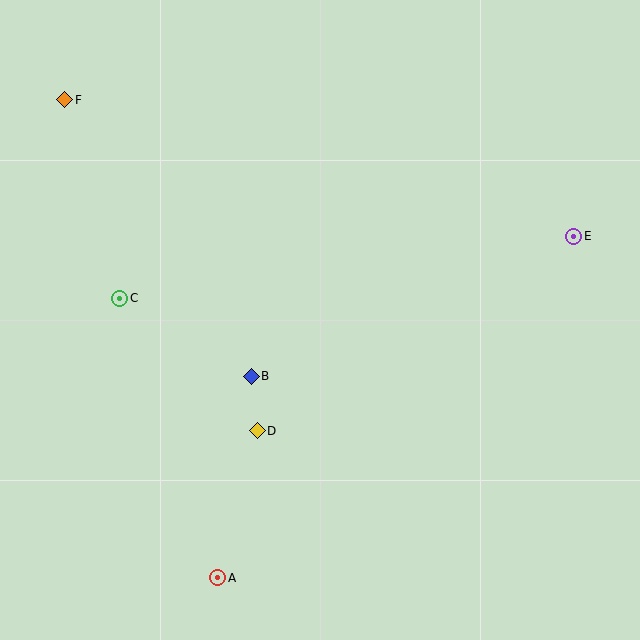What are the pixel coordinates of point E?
Point E is at (574, 236).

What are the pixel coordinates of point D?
Point D is at (257, 431).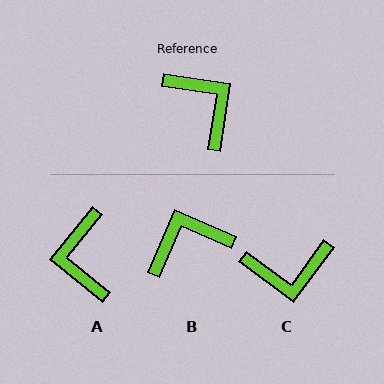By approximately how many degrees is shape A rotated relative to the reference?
Approximately 149 degrees counter-clockwise.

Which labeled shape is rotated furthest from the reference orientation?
A, about 149 degrees away.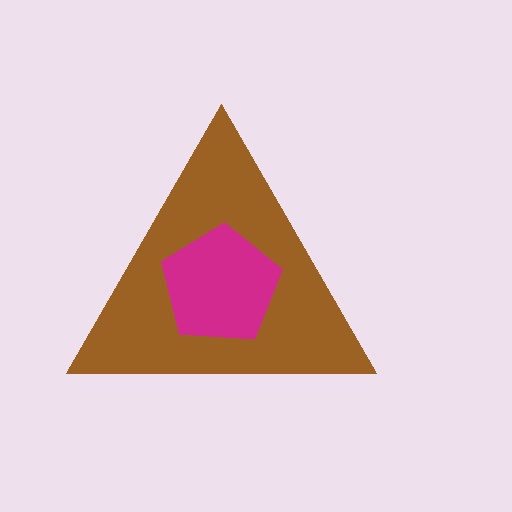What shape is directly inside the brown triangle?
The magenta pentagon.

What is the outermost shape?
The brown triangle.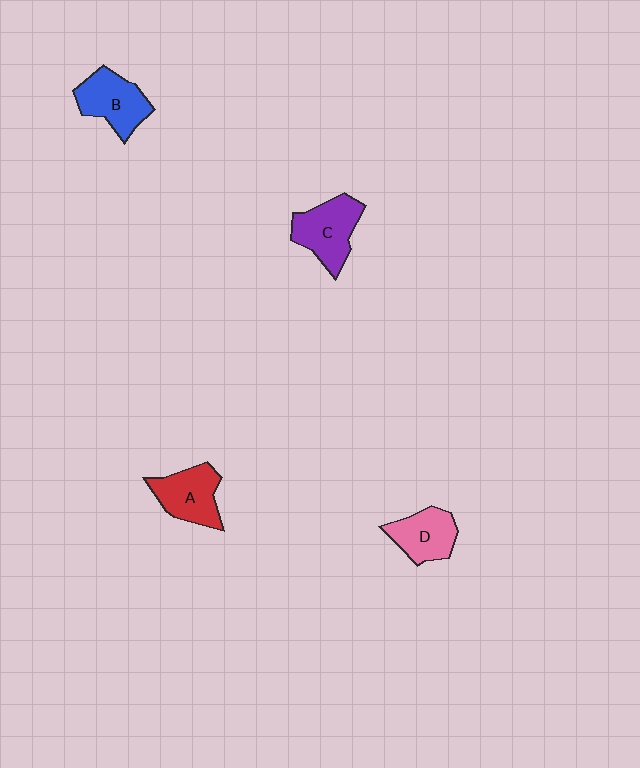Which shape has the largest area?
Shape C (purple).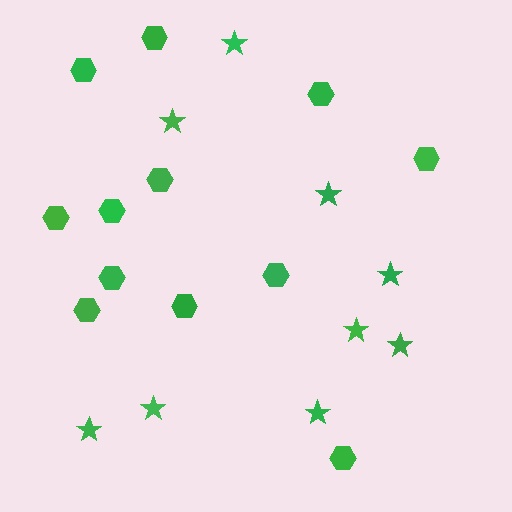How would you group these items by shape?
There are 2 groups: one group of hexagons (12) and one group of stars (9).